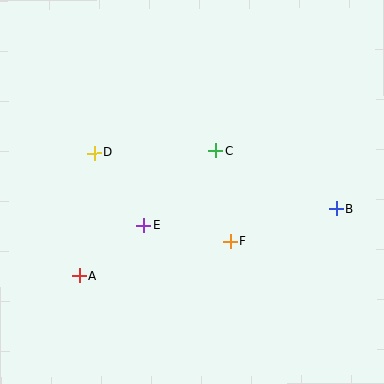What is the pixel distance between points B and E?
The distance between B and E is 193 pixels.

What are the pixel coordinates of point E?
Point E is at (144, 225).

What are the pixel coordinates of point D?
Point D is at (94, 153).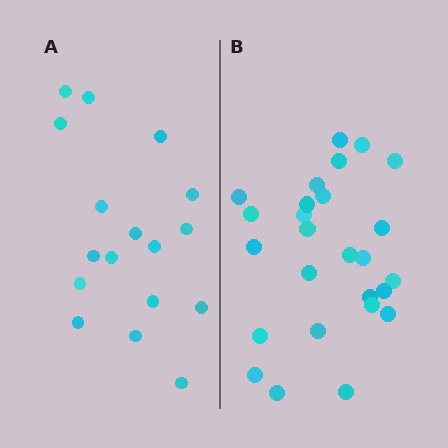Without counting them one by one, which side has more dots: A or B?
Region B (the right region) has more dots.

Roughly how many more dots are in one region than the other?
Region B has roughly 8 or so more dots than region A.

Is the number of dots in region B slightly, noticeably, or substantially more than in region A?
Region B has substantially more. The ratio is roughly 1.5 to 1.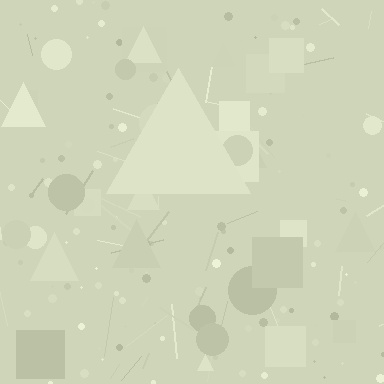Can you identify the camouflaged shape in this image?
The camouflaged shape is a triangle.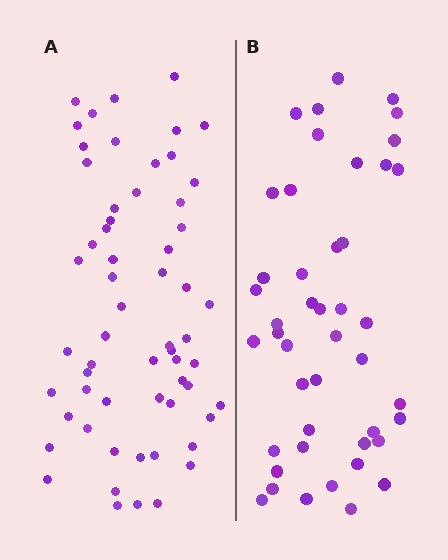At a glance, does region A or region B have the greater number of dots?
Region A (the left region) has more dots.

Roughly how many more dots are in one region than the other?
Region A has approximately 15 more dots than region B.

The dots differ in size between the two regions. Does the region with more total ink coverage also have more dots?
No. Region B has more total ink coverage because its dots are larger, but region A actually contains more individual dots. Total area can be misleading — the number of items is what matters here.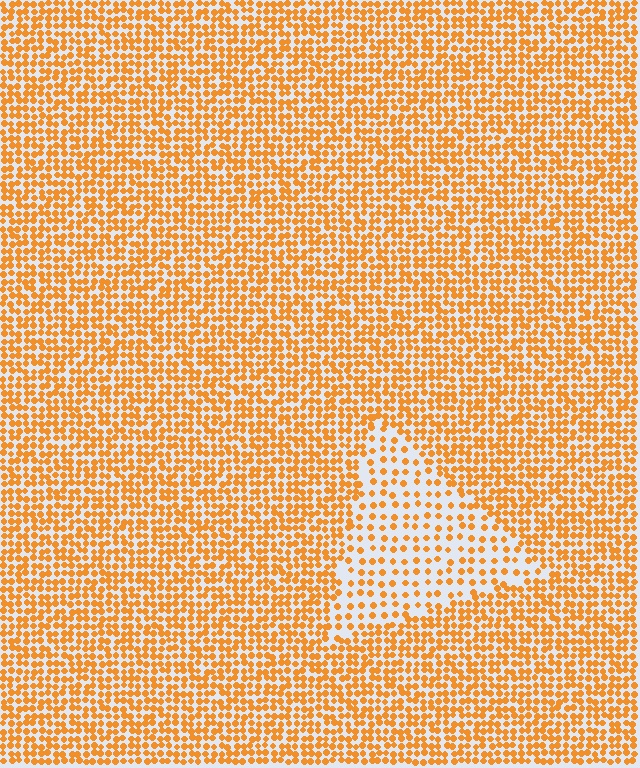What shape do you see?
I see a triangle.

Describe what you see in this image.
The image contains small orange elements arranged at two different densities. A triangle-shaped region is visible where the elements are less densely packed than the surrounding area.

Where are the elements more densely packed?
The elements are more densely packed outside the triangle boundary.